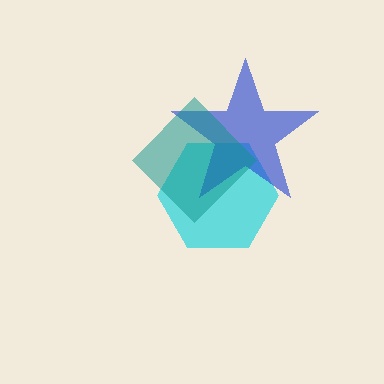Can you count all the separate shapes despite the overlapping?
Yes, there are 3 separate shapes.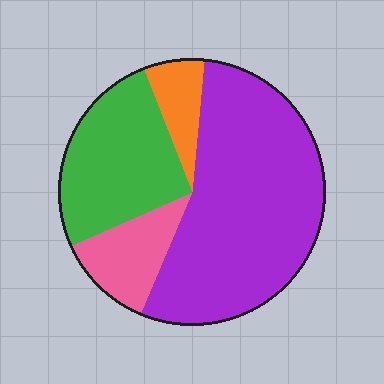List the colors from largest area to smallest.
From largest to smallest: purple, green, pink, orange.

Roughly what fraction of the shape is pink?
Pink covers around 10% of the shape.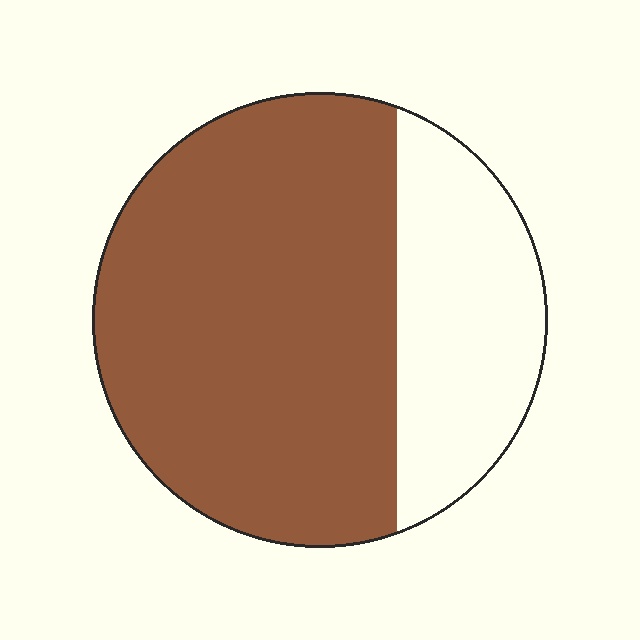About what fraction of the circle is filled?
About three quarters (3/4).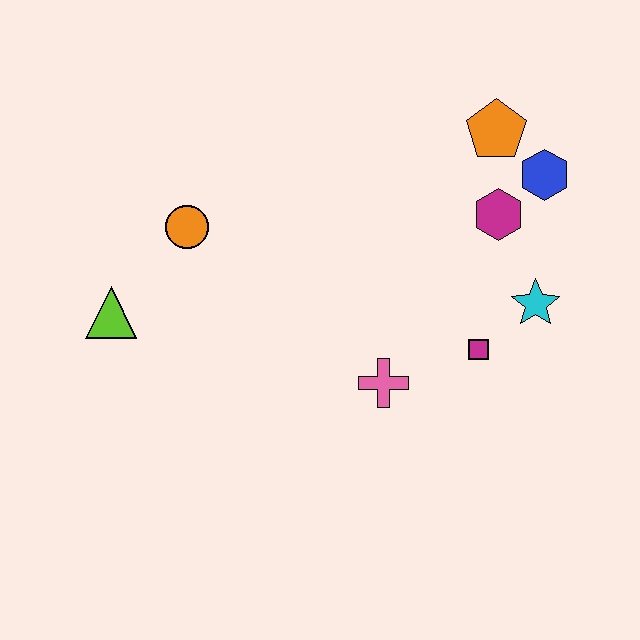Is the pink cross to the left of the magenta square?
Yes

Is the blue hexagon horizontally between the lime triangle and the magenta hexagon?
No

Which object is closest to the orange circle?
The lime triangle is closest to the orange circle.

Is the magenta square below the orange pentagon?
Yes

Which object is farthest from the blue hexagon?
The lime triangle is farthest from the blue hexagon.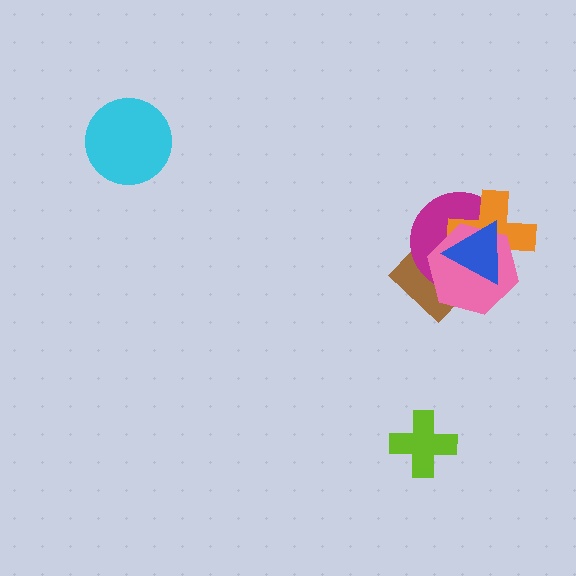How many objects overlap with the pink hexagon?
4 objects overlap with the pink hexagon.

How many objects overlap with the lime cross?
0 objects overlap with the lime cross.